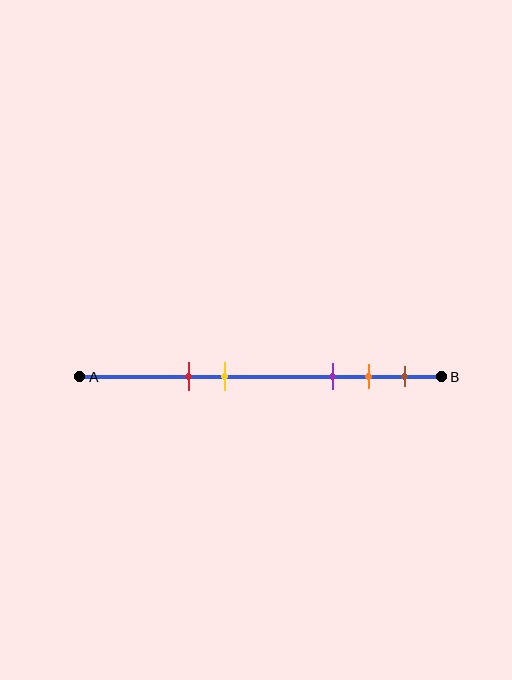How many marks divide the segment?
There are 5 marks dividing the segment.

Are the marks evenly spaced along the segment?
No, the marks are not evenly spaced.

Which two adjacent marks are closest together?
The orange and brown marks are the closest adjacent pair.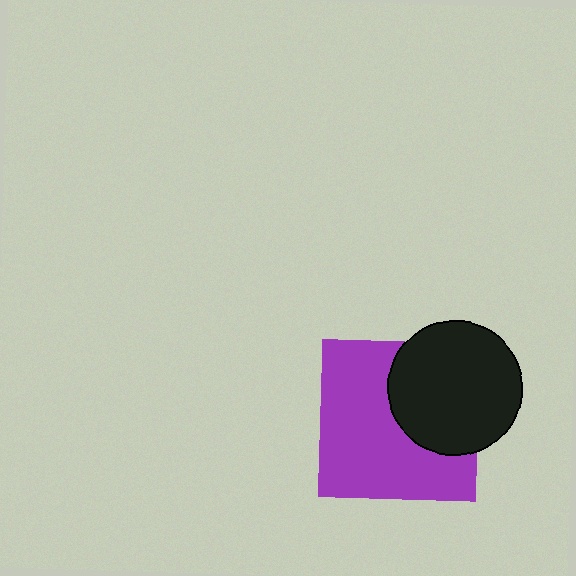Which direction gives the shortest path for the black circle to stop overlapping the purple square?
Moving right gives the shortest separation.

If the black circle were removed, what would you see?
You would see the complete purple square.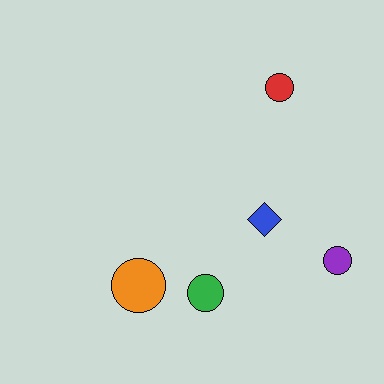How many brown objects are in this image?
There are no brown objects.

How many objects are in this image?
There are 5 objects.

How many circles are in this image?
There are 4 circles.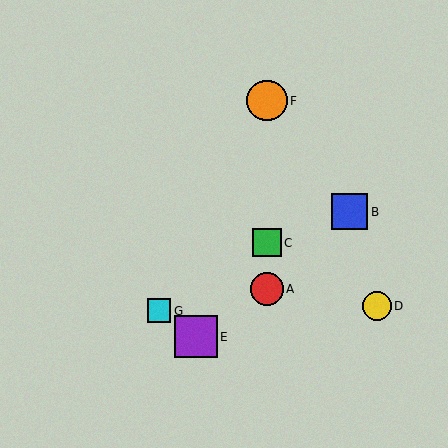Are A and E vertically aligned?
No, A is at x≈267 and E is at x≈196.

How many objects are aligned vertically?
3 objects (A, C, F) are aligned vertically.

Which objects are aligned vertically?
Objects A, C, F are aligned vertically.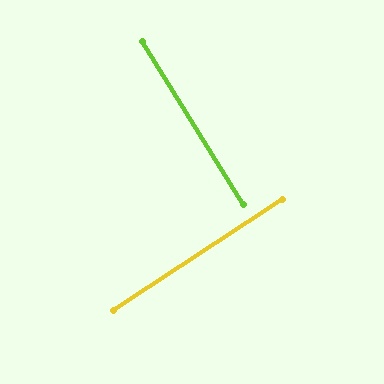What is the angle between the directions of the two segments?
Approximately 88 degrees.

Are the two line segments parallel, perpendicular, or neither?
Perpendicular — they meet at approximately 88°.